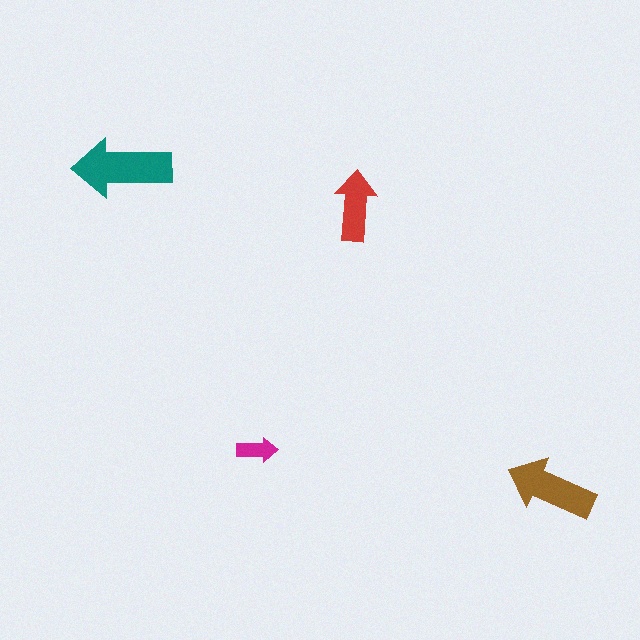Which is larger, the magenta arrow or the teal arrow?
The teal one.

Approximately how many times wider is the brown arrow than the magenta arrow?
About 2 times wider.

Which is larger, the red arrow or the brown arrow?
The brown one.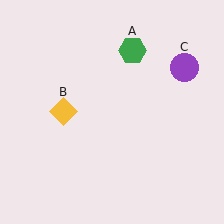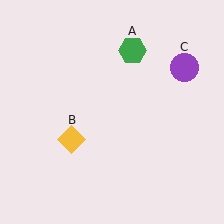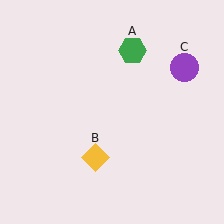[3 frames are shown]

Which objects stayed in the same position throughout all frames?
Green hexagon (object A) and purple circle (object C) remained stationary.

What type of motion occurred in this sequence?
The yellow diamond (object B) rotated counterclockwise around the center of the scene.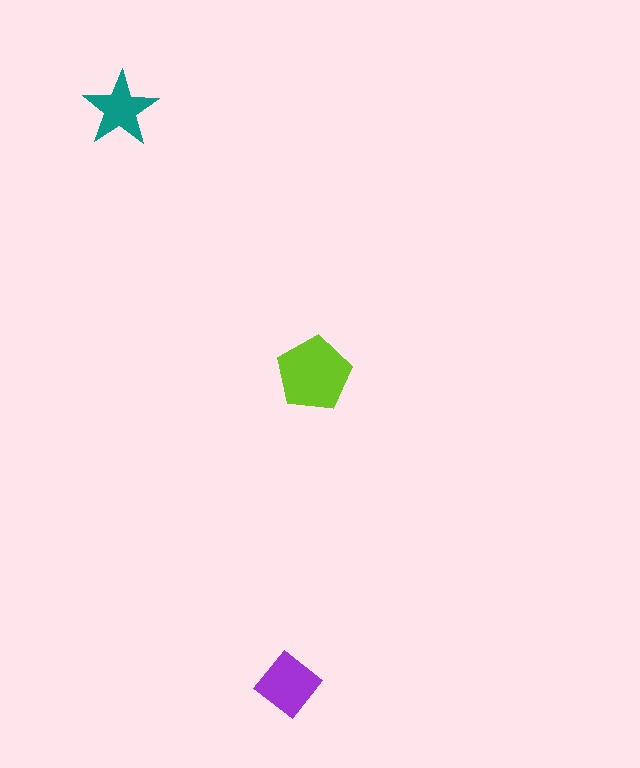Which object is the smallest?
The teal star.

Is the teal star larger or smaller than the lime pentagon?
Smaller.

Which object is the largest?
The lime pentagon.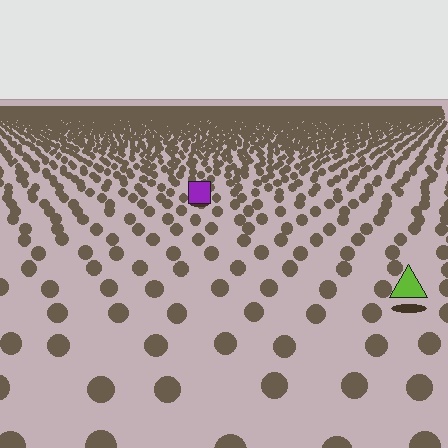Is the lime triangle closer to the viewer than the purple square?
Yes. The lime triangle is closer — you can tell from the texture gradient: the ground texture is coarser near it.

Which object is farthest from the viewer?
The purple square is farthest from the viewer. It appears smaller and the ground texture around it is denser.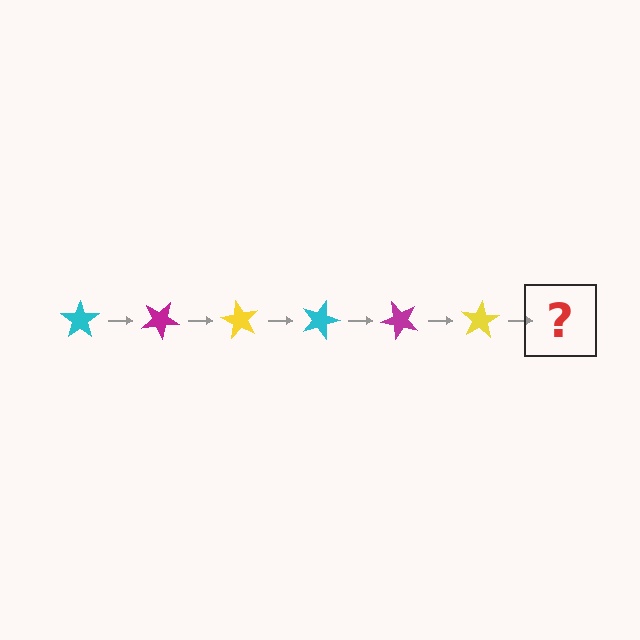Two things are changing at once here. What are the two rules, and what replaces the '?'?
The two rules are that it rotates 30 degrees each step and the color cycles through cyan, magenta, and yellow. The '?' should be a cyan star, rotated 180 degrees from the start.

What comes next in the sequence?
The next element should be a cyan star, rotated 180 degrees from the start.